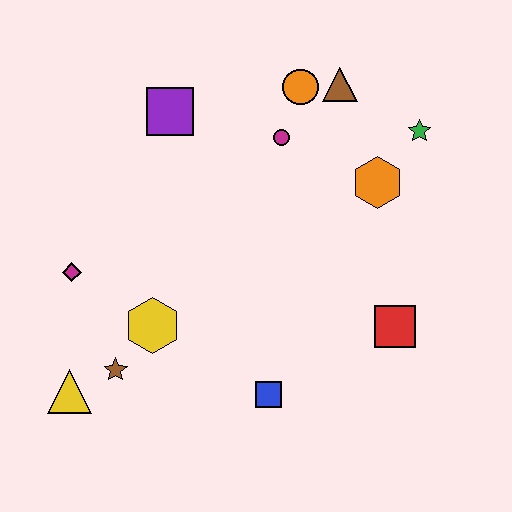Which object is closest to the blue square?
The yellow hexagon is closest to the blue square.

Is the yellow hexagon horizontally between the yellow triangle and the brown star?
No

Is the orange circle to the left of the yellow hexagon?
No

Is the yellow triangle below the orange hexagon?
Yes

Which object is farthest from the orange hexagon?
The yellow triangle is farthest from the orange hexagon.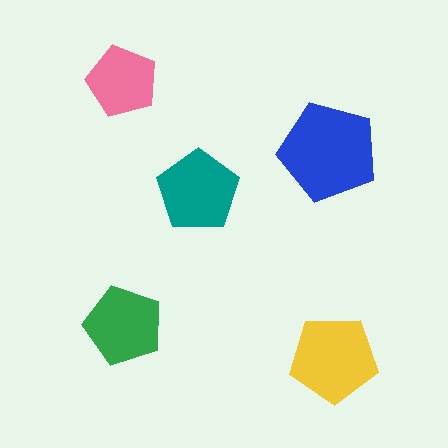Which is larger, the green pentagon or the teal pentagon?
The teal one.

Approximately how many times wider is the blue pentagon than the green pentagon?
About 1.5 times wider.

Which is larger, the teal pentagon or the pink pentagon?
The teal one.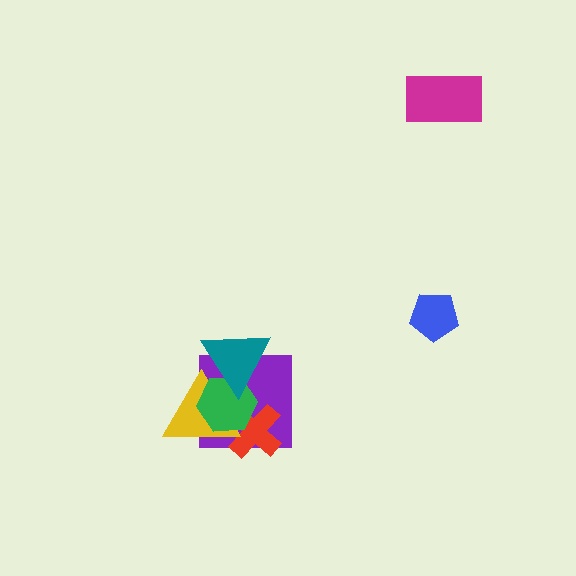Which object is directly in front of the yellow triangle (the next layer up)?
The green hexagon is directly in front of the yellow triangle.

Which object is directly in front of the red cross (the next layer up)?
The yellow triangle is directly in front of the red cross.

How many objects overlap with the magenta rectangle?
0 objects overlap with the magenta rectangle.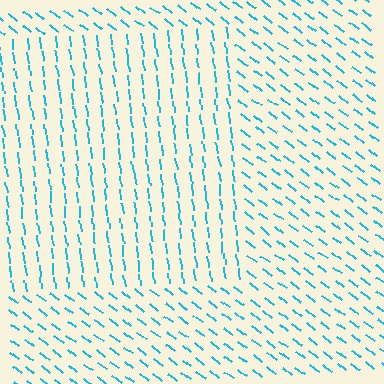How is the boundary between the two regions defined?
The boundary is defined purely by a change in line orientation (approximately 45 degrees difference). All lines are the same color and thickness.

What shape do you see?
I see a rectangle.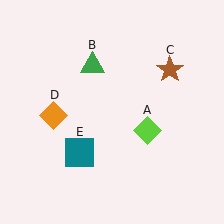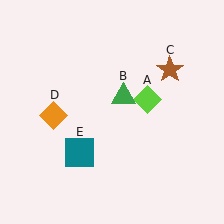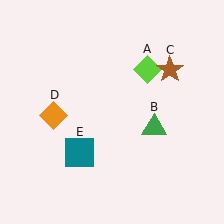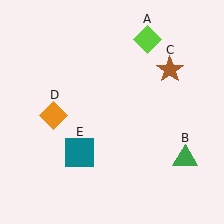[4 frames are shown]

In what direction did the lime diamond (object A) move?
The lime diamond (object A) moved up.